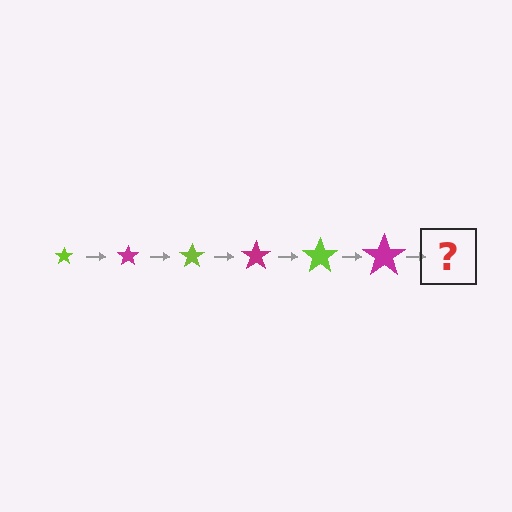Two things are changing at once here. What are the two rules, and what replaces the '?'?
The two rules are that the star grows larger each step and the color cycles through lime and magenta. The '?' should be a lime star, larger than the previous one.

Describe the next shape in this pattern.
It should be a lime star, larger than the previous one.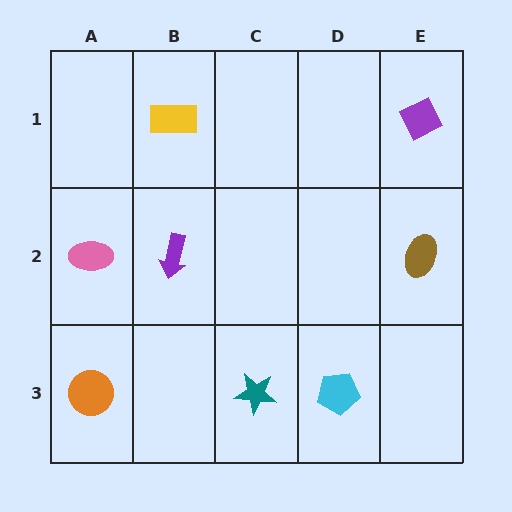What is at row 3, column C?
A teal star.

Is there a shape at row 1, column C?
No, that cell is empty.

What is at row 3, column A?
An orange circle.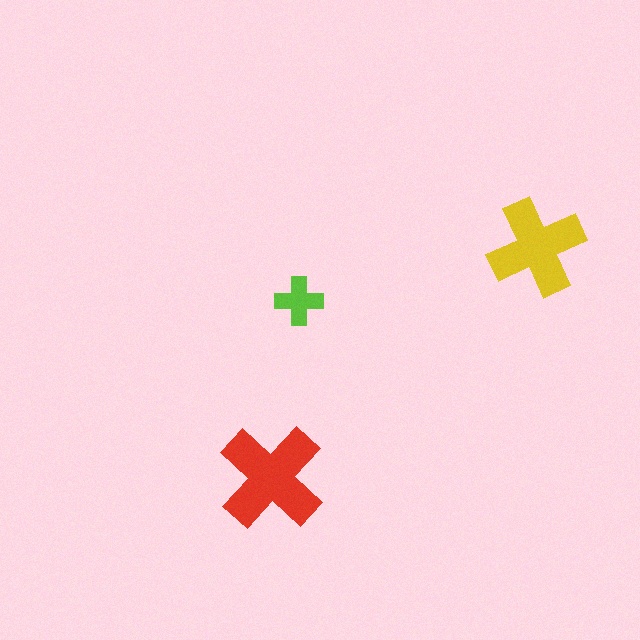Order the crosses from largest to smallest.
the red one, the yellow one, the lime one.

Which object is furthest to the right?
The yellow cross is rightmost.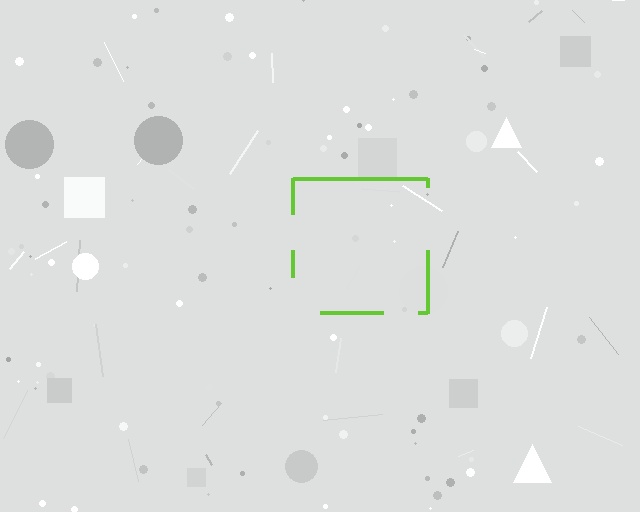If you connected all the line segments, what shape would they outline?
They would outline a square.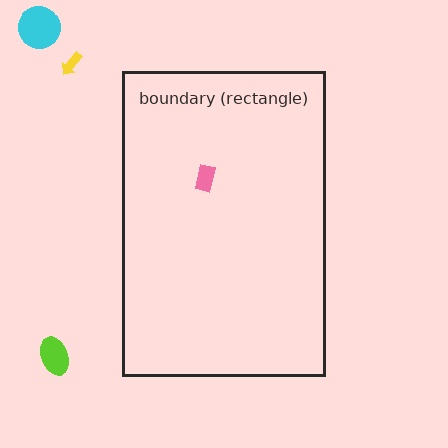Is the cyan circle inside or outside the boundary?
Outside.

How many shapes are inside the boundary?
1 inside, 3 outside.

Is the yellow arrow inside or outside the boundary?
Outside.